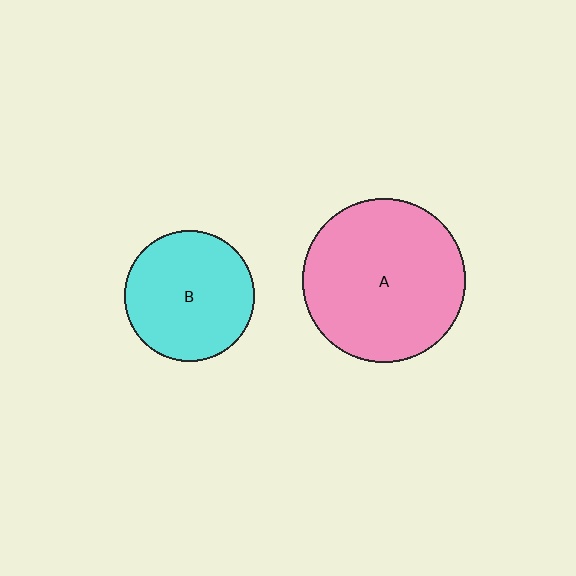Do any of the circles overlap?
No, none of the circles overlap.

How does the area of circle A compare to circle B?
Approximately 1.6 times.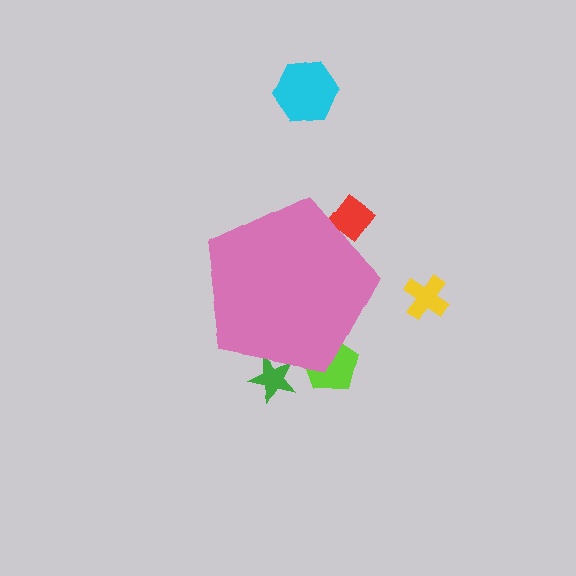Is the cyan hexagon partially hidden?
No, the cyan hexagon is fully visible.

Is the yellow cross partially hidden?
No, the yellow cross is fully visible.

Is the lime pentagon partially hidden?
Yes, the lime pentagon is partially hidden behind the pink pentagon.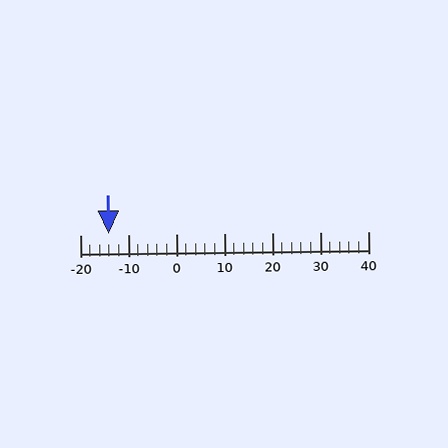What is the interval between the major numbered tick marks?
The major tick marks are spaced 10 units apart.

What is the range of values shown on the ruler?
The ruler shows values from -20 to 40.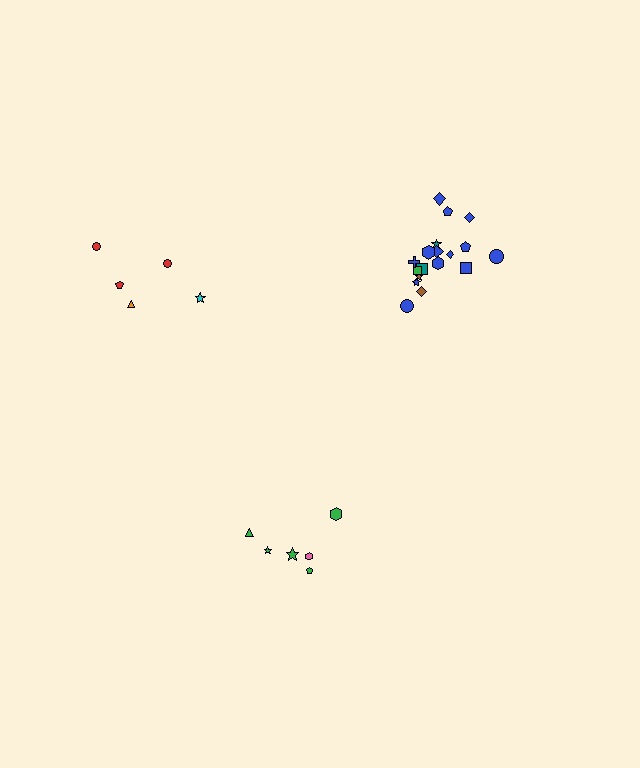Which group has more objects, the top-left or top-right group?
The top-right group.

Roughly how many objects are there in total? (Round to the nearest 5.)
Roughly 30 objects in total.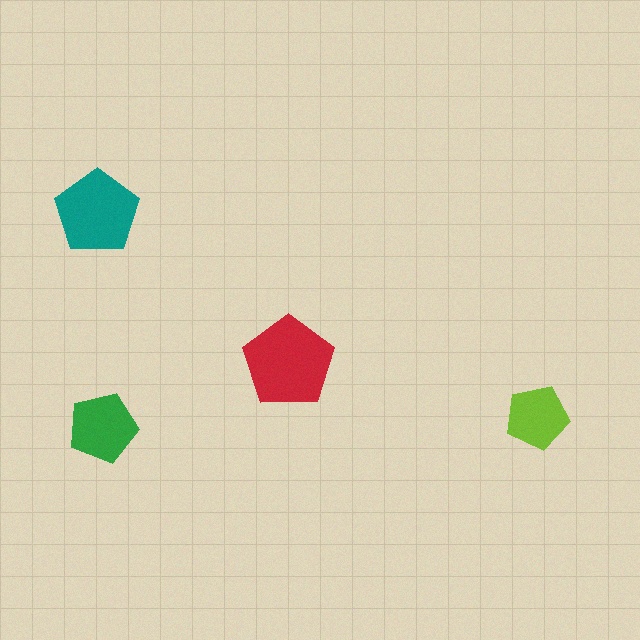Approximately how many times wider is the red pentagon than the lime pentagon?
About 1.5 times wider.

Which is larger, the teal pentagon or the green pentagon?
The teal one.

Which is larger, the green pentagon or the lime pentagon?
The green one.